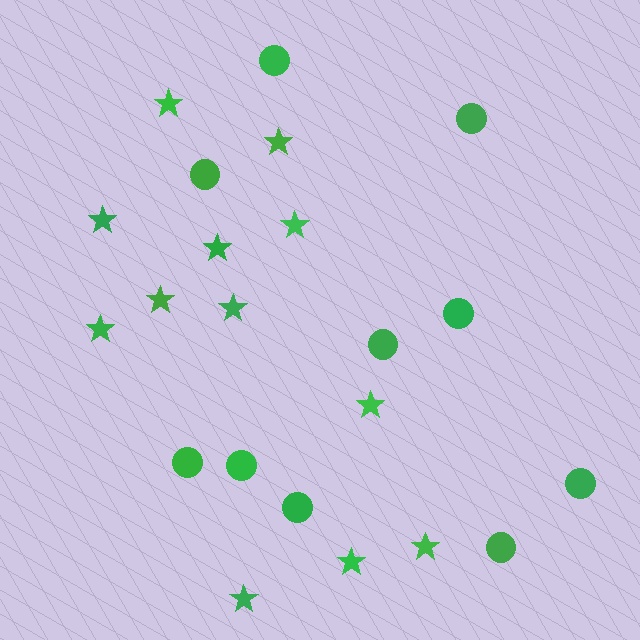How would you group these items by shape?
There are 2 groups: one group of stars (12) and one group of circles (10).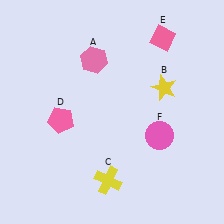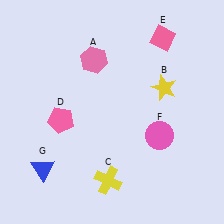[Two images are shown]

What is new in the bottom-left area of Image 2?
A blue triangle (G) was added in the bottom-left area of Image 2.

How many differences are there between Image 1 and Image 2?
There is 1 difference between the two images.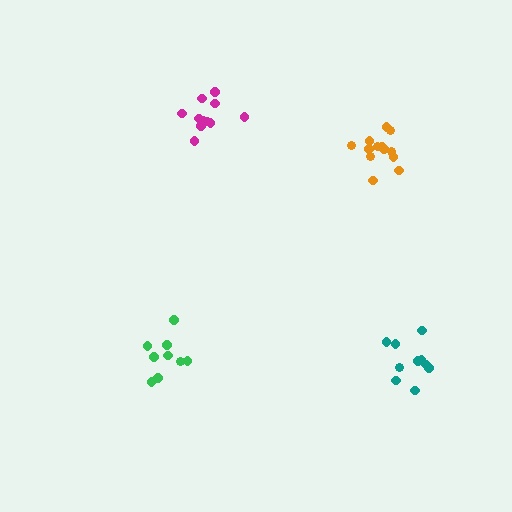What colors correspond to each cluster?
The clusters are colored: magenta, teal, green, orange.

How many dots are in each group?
Group 1: 11 dots, Group 2: 10 dots, Group 3: 9 dots, Group 4: 13 dots (43 total).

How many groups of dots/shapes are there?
There are 4 groups.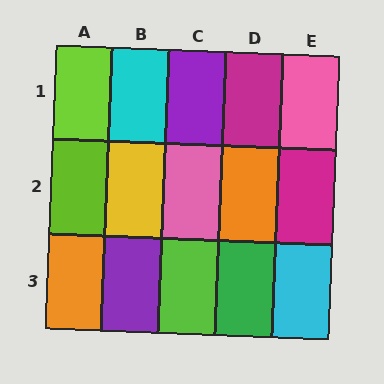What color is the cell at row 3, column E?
Cyan.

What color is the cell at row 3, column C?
Lime.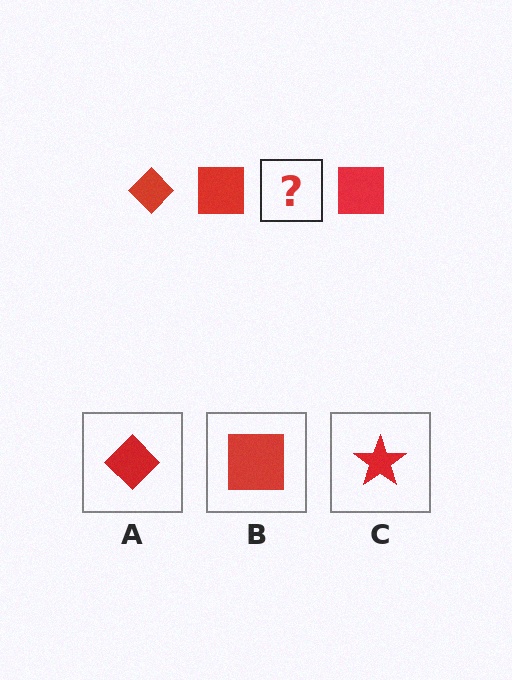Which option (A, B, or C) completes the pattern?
A.